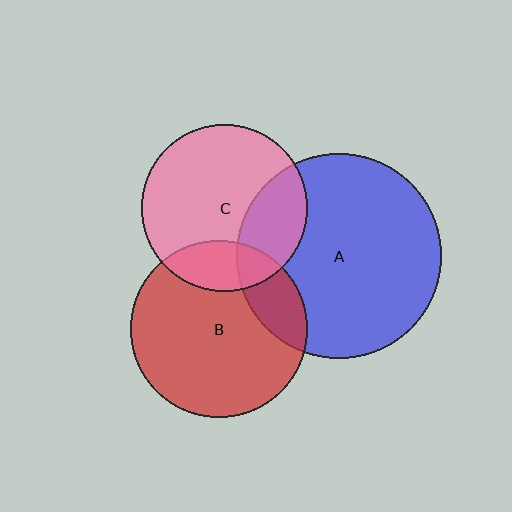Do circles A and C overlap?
Yes.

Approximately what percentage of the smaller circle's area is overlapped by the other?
Approximately 25%.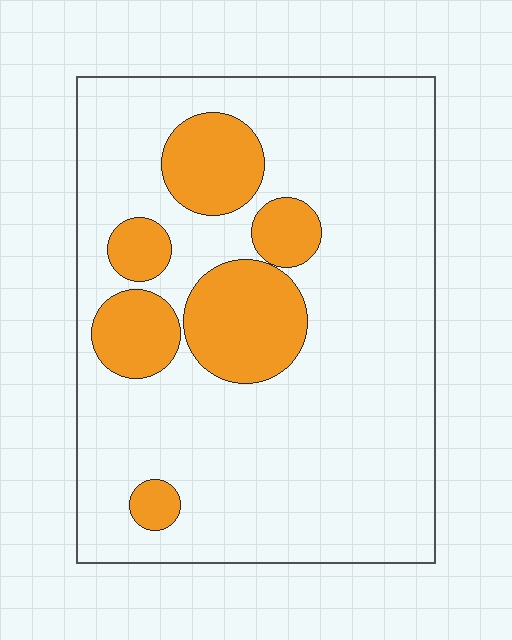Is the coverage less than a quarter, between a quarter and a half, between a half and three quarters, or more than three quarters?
Less than a quarter.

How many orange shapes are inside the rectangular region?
6.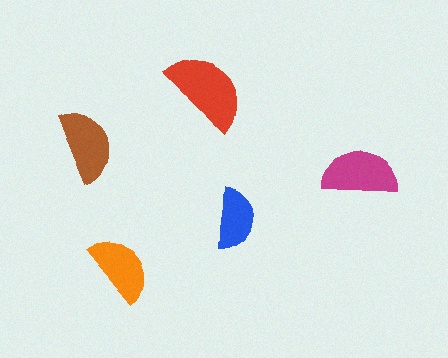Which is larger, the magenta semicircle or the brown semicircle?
The magenta one.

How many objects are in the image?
There are 5 objects in the image.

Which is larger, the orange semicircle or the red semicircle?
The red one.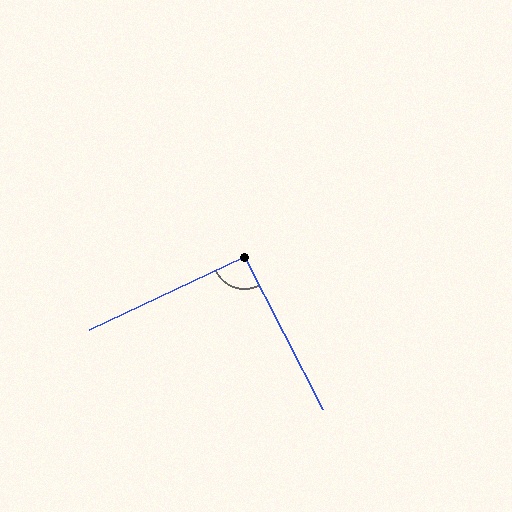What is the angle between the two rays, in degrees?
Approximately 92 degrees.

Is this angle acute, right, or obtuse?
It is approximately a right angle.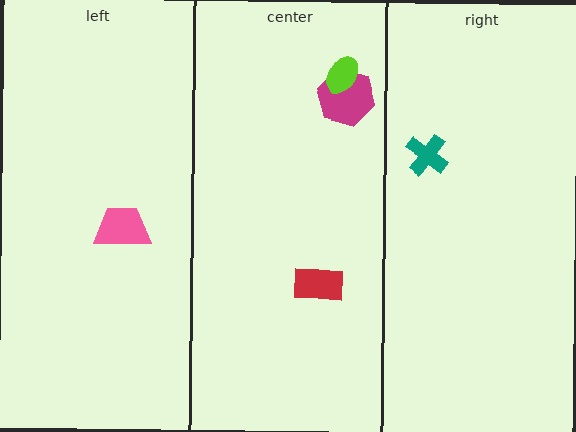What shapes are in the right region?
The teal cross.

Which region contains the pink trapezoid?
The left region.